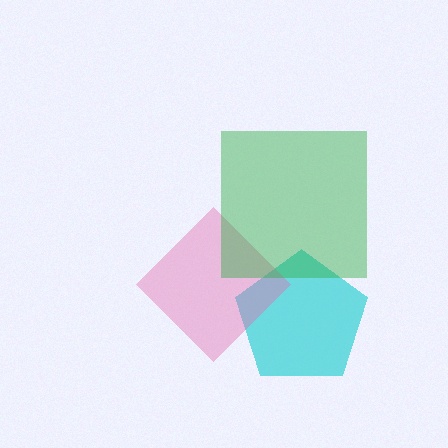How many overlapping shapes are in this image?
There are 3 overlapping shapes in the image.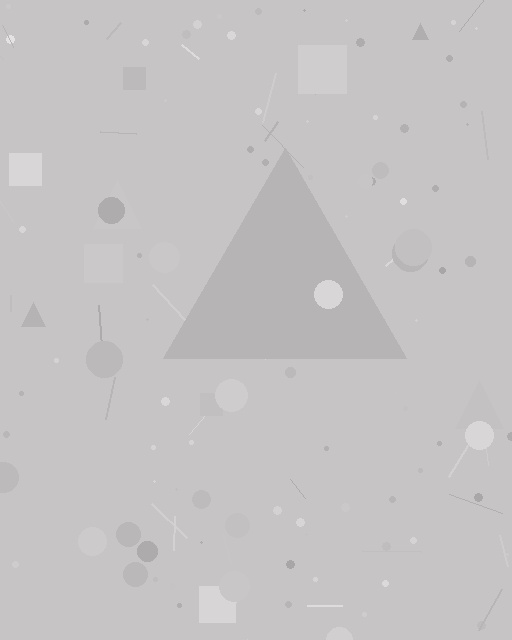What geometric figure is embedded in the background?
A triangle is embedded in the background.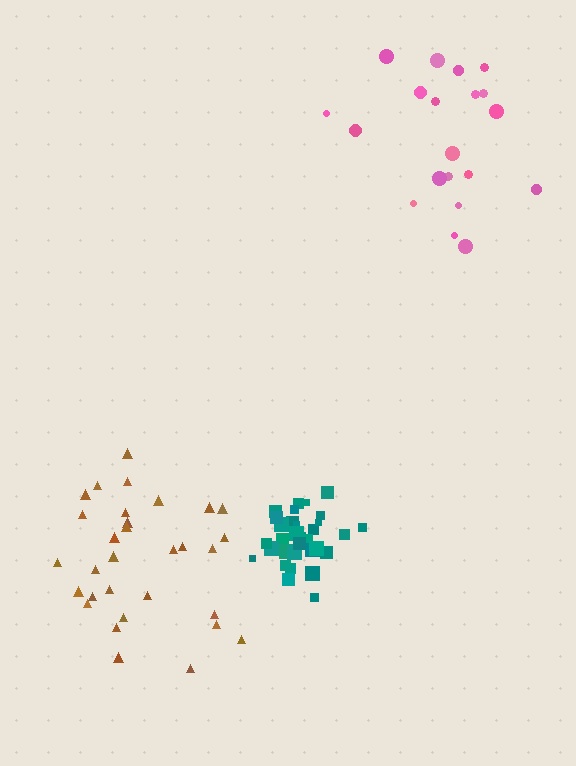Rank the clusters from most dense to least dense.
teal, brown, pink.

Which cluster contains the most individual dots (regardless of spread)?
Teal (35).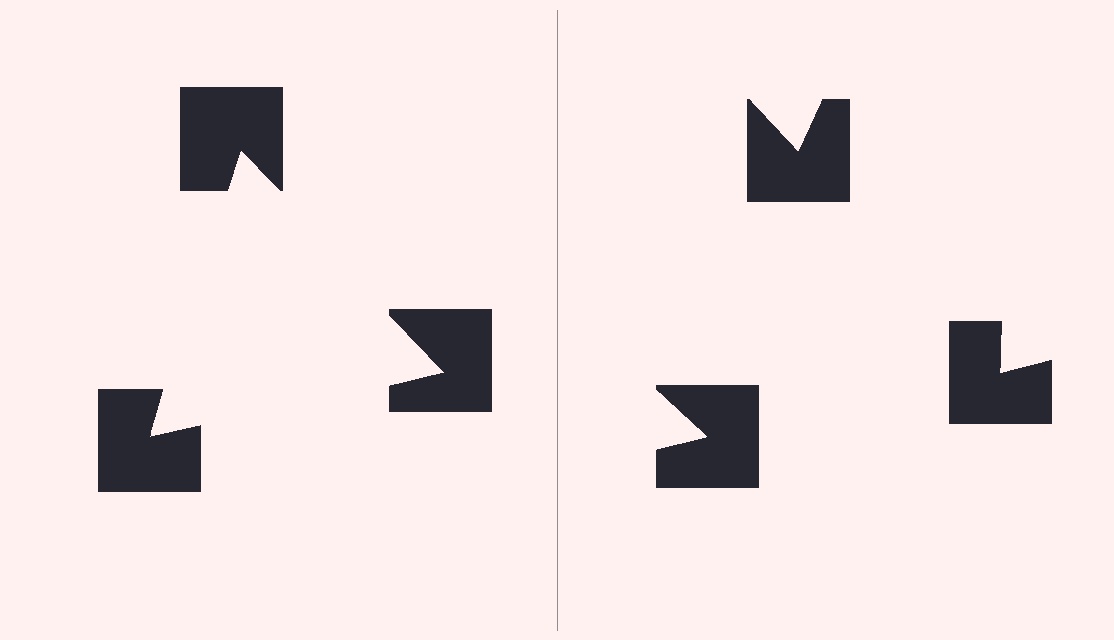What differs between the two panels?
The notched squares are positioned identically on both sides; only the wedge orientations differ. On the left they align to a triangle; on the right they are misaligned.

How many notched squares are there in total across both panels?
6 — 3 on each side.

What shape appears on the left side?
An illusory triangle.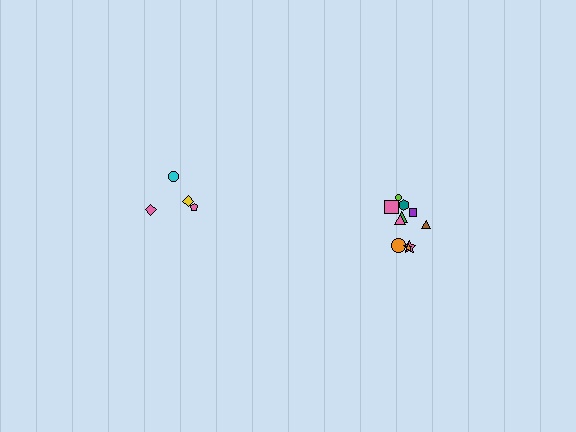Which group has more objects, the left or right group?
The right group.